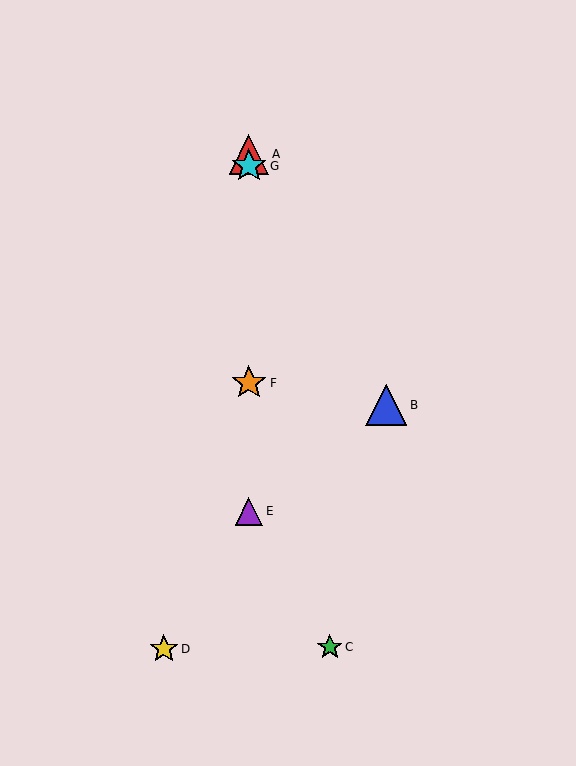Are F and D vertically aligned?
No, F is at x≈249 and D is at x≈164.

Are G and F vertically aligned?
Yes, both are at x≈249.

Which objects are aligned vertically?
Objects A, E, F, G are aligned vertically.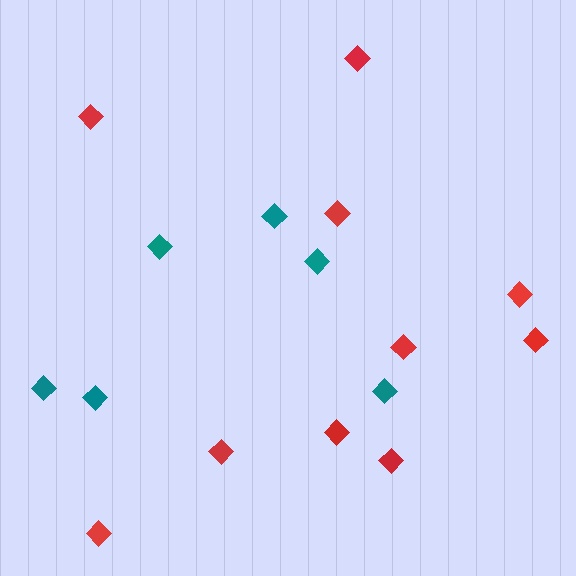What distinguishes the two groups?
There are 2 groups: one group of red diamonds (10) and one group of teal diamonds (6).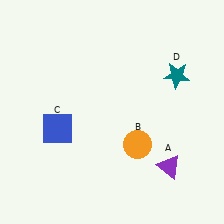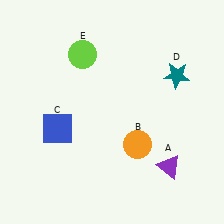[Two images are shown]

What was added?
A lime circle (E) was added in Image 2.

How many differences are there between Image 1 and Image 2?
There is 1 difference between the two images.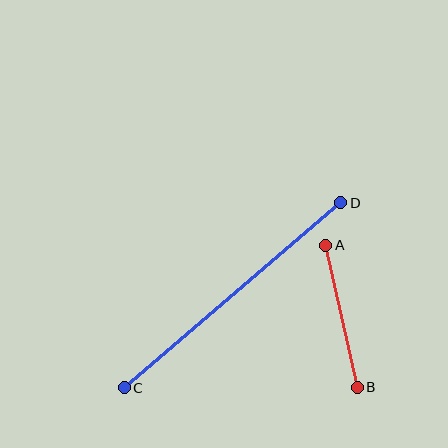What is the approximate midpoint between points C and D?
The midpoint is at approximately (232, 295) pixels.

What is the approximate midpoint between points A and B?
The midpoint is at approximately (341, 316) pixels.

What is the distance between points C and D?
The distance is approximately 285 pixels.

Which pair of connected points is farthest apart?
Points C and D are farthest apart.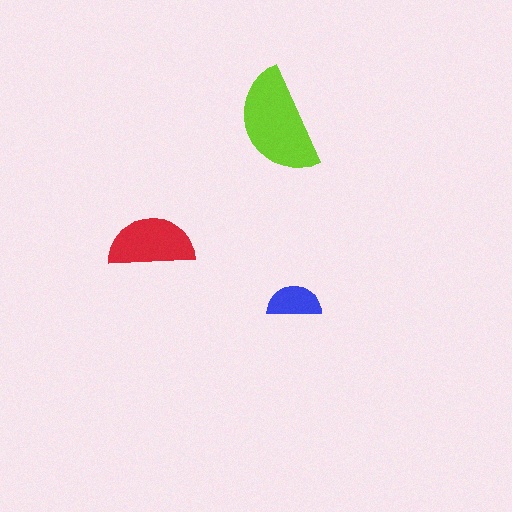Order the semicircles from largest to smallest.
the lime one, the red one, the blue one.